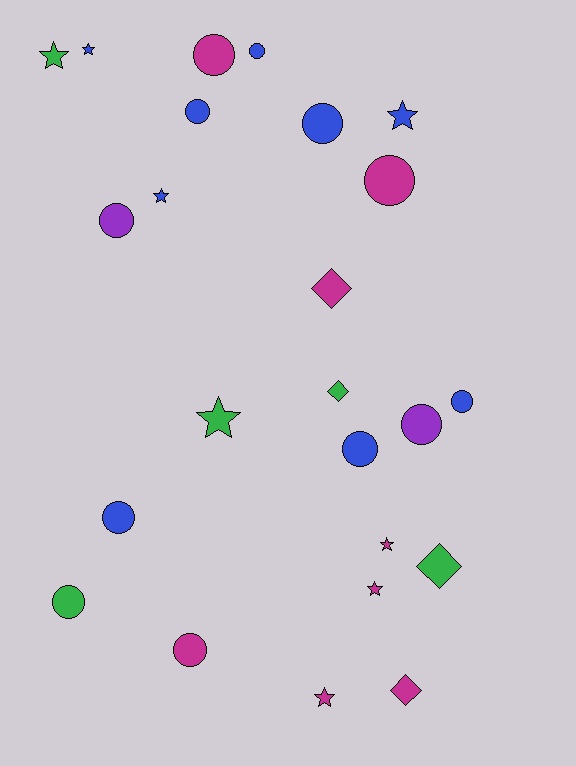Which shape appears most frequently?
Circle, with 12 objects.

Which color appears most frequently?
Blue, with 9 objects.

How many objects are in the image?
There are 24 objects.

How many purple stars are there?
There are no purple stars.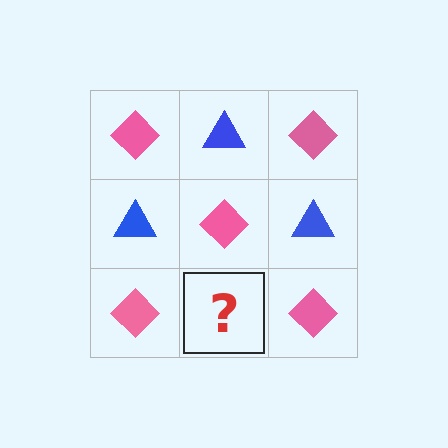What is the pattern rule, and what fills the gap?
The rule is that it alternates pink diamond and blue triangle in a checkerboard pattern. The gap should be filled with a blue triangle.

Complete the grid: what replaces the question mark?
The question mark should be replaced with a blue triangle.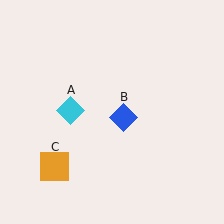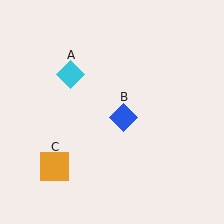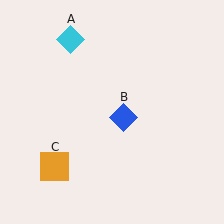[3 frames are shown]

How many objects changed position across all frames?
1 object changed position: cyan diamond (object A).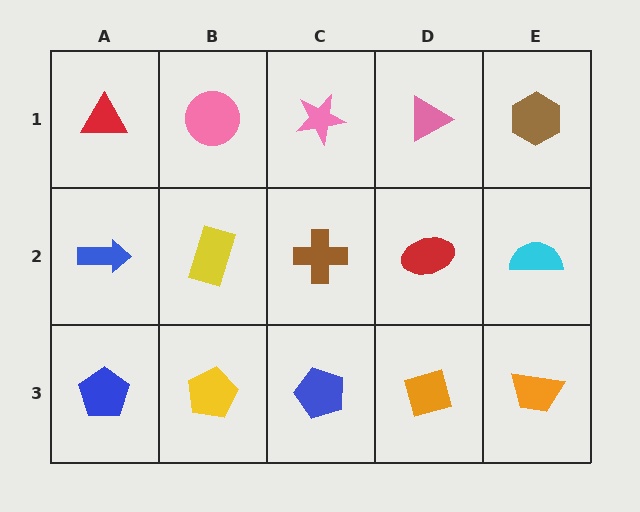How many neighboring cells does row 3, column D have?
3.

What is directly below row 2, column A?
A blue pentagon.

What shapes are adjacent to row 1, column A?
A blue arrow (row 2, column A), a pink circle (row 1, column B).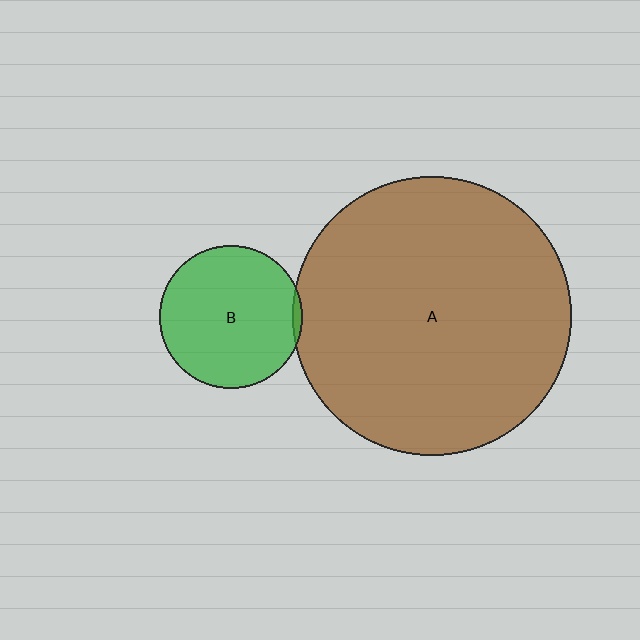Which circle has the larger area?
Circle A (brown).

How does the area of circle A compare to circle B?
Approximately 3.8 times.